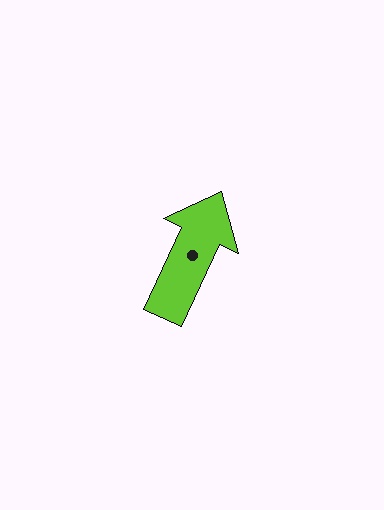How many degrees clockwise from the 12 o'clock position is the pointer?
Approximately 25 degrees.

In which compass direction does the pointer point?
Northeast.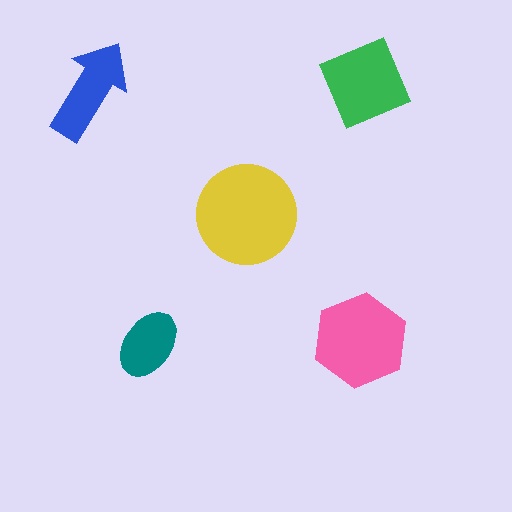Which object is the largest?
The yellow circle.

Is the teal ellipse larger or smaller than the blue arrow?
Smaller.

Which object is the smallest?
The teal ellipse.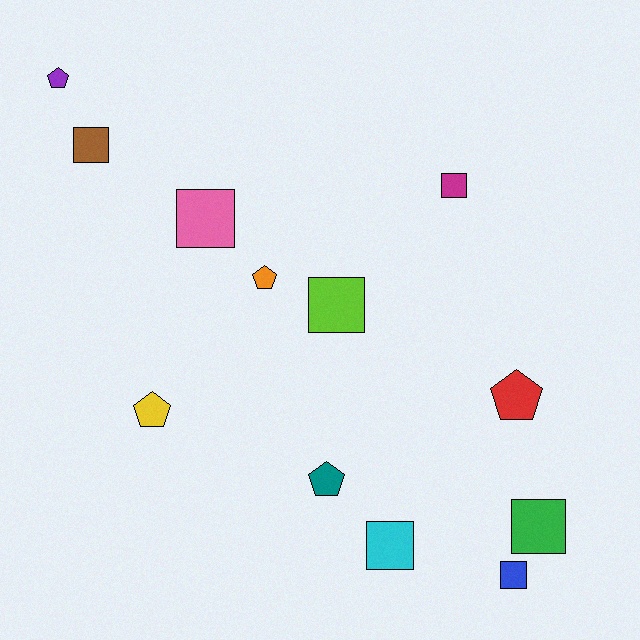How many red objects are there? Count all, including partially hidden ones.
There is 1 red object.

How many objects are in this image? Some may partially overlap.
There are 12 objects.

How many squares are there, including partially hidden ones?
There are 7 squares.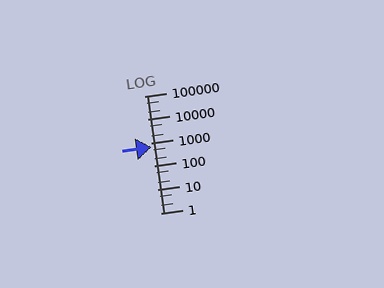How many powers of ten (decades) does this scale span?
The scale spans 5 decades, from 1 to 100000.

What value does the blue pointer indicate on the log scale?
The pointer indicates approximately 630.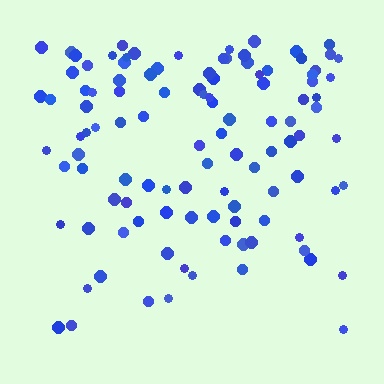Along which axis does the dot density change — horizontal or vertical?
Vertical.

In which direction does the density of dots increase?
From bottom to top, with the top side densest.